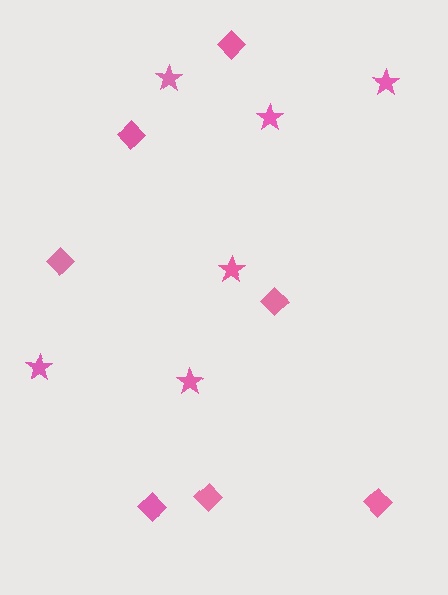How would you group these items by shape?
There are 2 groups: one group of stars (6) and one group of diamonds (7).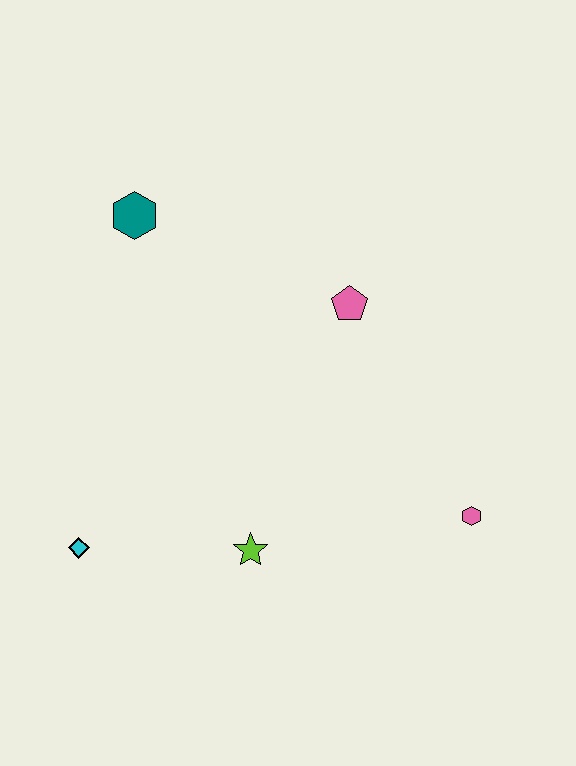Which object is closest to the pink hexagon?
The lime star is closest to the pink hexagon.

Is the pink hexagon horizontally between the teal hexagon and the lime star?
No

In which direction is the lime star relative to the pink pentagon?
The lime star is below the pink pentagon.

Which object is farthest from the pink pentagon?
The cyan diamond is farthest from the pink pentagon.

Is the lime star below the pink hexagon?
Yes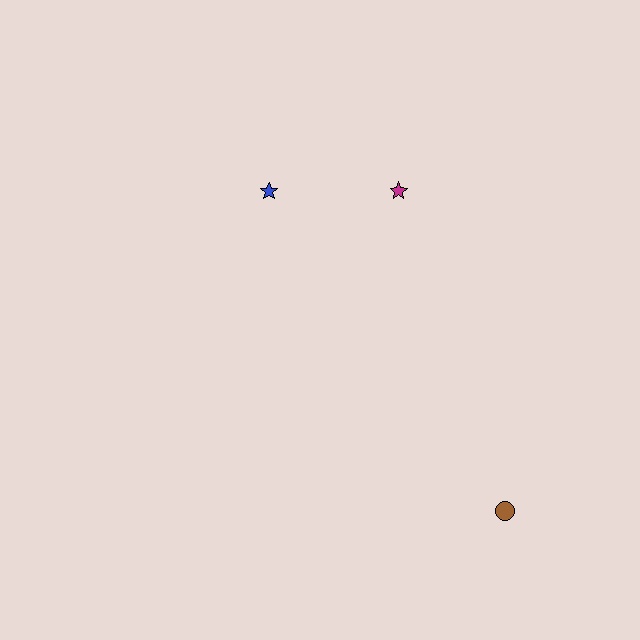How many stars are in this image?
There are 2 stars.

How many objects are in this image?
There are 3 objects.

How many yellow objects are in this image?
There are no yellow objects.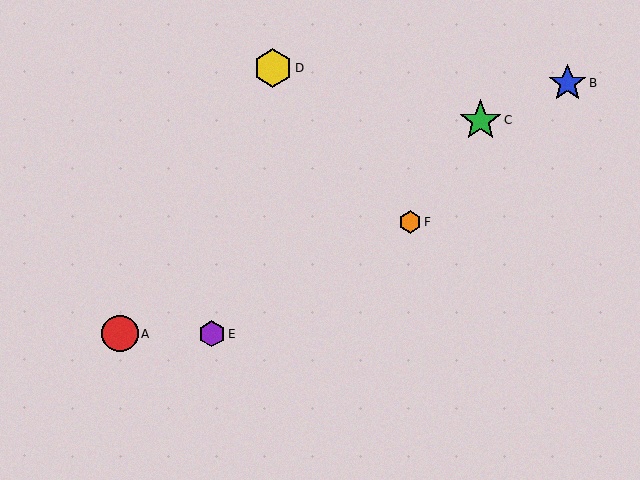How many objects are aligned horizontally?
2 objects (A, E) are aligned horizontally.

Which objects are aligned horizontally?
Objects A, E are aligned horizontally.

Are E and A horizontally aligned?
Yes, both are at y≈334.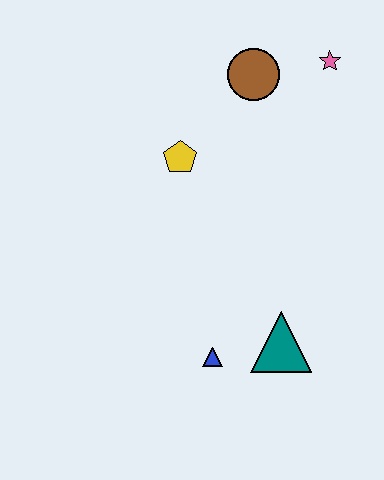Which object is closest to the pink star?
The brown circle is closest to the pink star.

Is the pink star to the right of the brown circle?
Yes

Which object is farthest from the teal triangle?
The pink star is farthest from the teal triangle.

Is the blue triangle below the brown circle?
Yes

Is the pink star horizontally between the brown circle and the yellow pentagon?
No